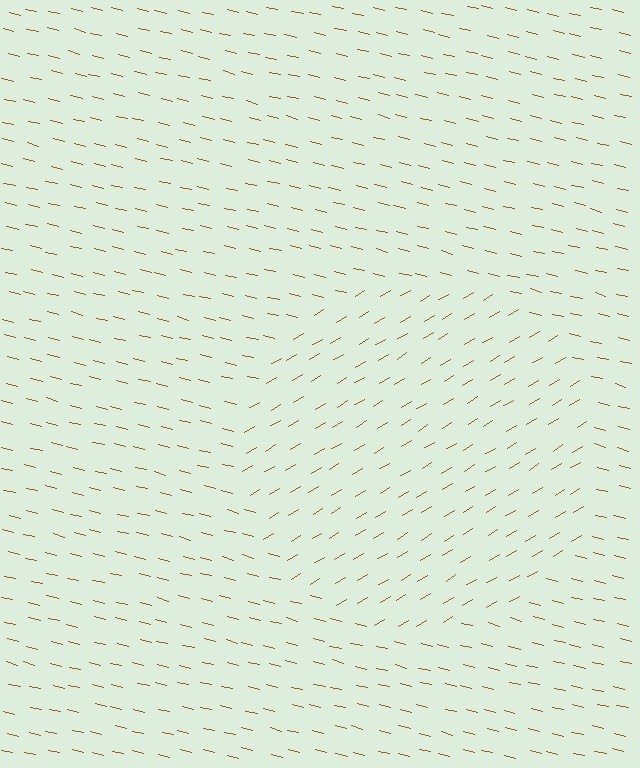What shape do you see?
I see a circle.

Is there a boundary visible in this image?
Yes, there is a texture boundary formed by a change in line orientation.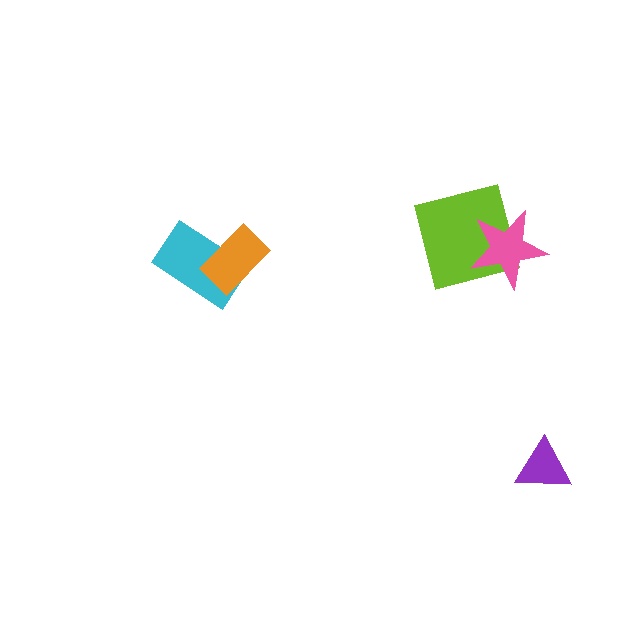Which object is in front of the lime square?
The pink star is in front of the lime square.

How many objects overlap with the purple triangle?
0 objects overlap with the purple triangle.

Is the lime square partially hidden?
Yes, it is partially covered by another shape.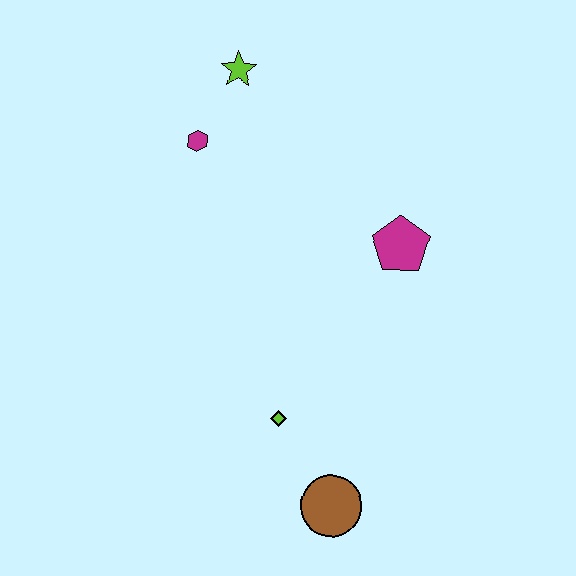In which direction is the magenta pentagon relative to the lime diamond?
The magenta pentagon is above the lime diamond.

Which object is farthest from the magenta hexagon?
The brown circle is farthest from the magenta hexagon.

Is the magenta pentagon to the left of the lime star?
No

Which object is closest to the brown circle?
The lime diamond is closest to the brown circle.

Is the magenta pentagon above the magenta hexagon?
No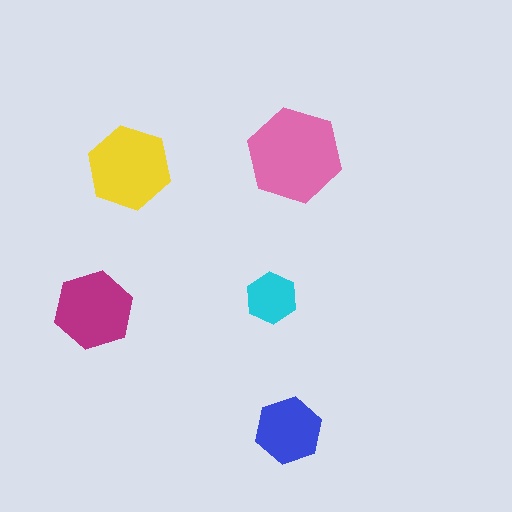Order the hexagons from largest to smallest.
the pink one, the yellow one, the magenta one, the blue one, the cyan one.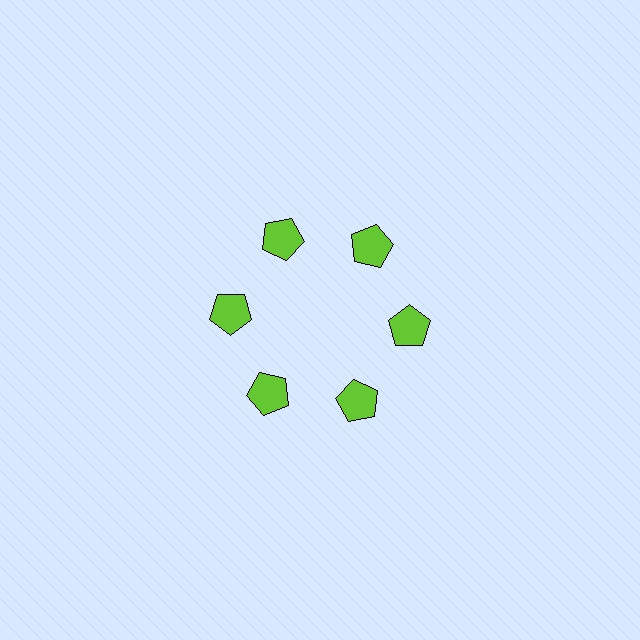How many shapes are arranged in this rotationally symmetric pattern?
There are 6 shapes, arranged in 6 groups of 1.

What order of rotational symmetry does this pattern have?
This pattern has 6-fold rotational symmetry.